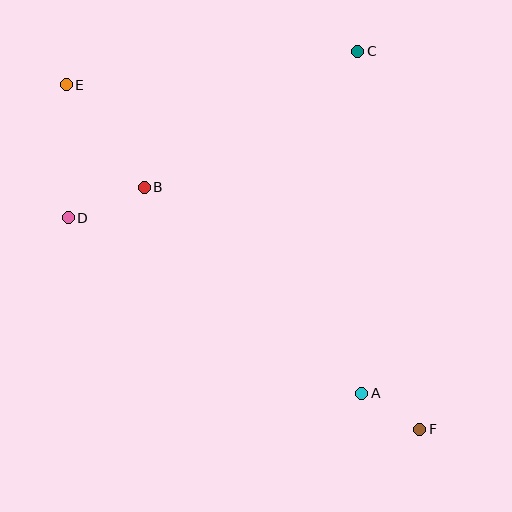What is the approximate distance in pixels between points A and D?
The distance between A and D is approximately 342 pixels.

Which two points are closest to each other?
Points A and F are closest to each other.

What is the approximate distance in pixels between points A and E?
The distance between A and E is approximately 427 pixels.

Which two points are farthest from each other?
Points E and F are farthest from each other.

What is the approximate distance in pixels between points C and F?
The distance between C and F is approximately 383 pixels.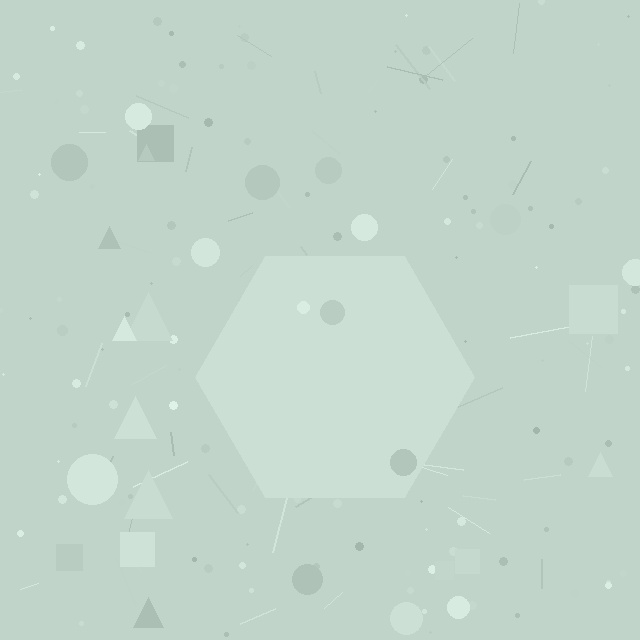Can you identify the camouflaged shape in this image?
The camouflaged shape is a hexagon.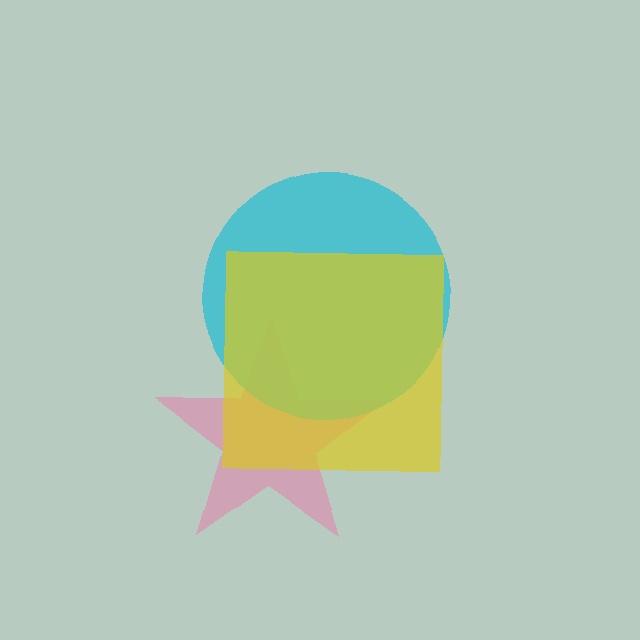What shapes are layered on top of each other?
The layered shapes are: a pink star, a cyan circle, a yellow square.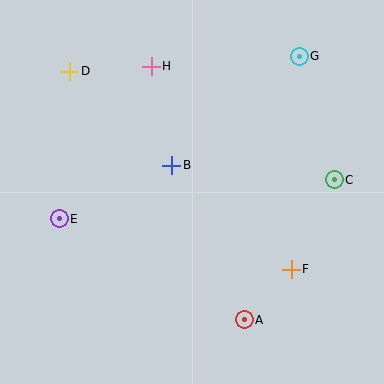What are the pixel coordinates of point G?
Point G is at (299, 56).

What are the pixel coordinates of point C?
Point C is at (334, 180).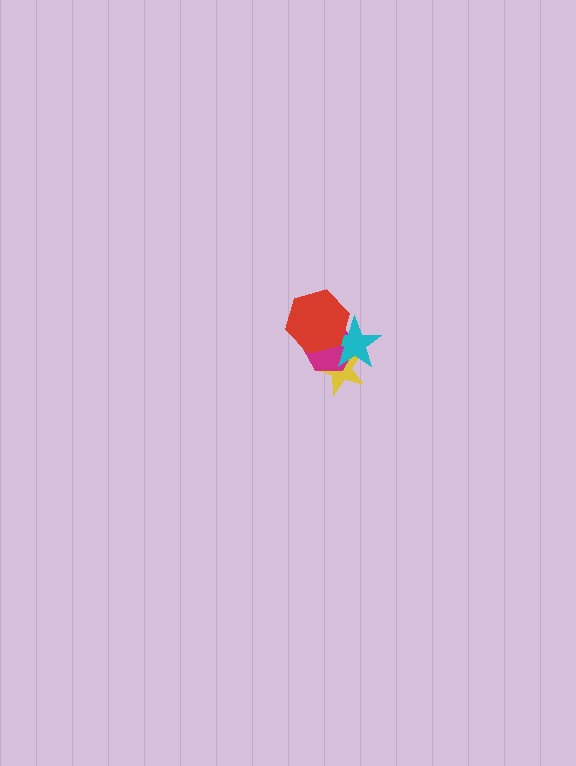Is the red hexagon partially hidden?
No, no other shape covers it.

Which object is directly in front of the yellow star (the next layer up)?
The magenta hexagon is directly in front of the yellow star.